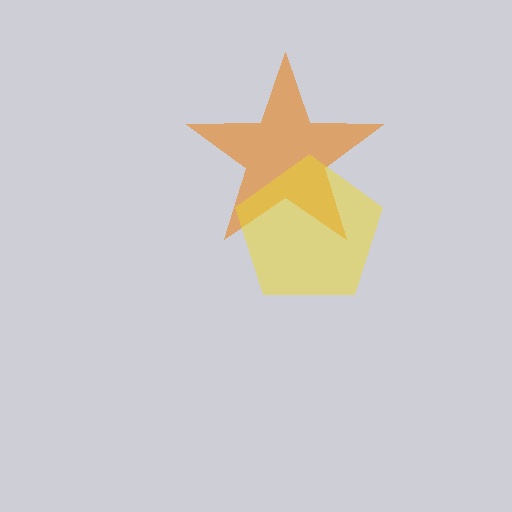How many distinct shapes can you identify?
There are 2 distinct shapes: an orange star, a yellow pentagon.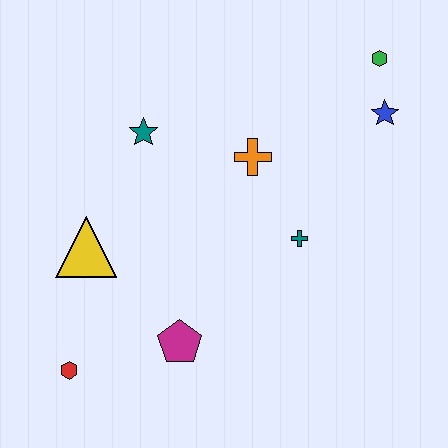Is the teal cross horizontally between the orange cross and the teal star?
No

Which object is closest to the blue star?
The green hexagon is closest to the blue star.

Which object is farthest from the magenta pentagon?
The green hexagon is farthest from the magenta pentagon.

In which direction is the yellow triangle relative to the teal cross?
The yellow triangle is to the left of the teal cross.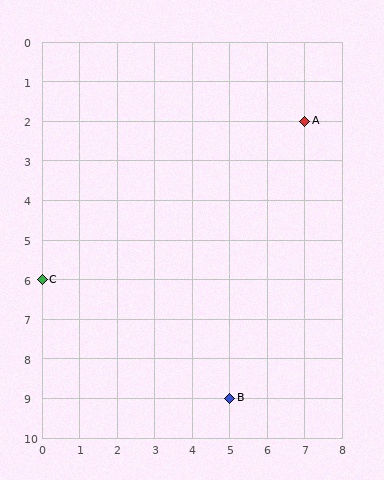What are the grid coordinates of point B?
Point B is at grid coordinates (5, 9).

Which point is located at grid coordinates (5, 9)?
Point B is at (5, 9).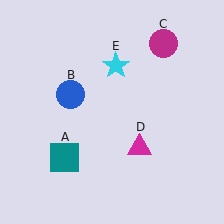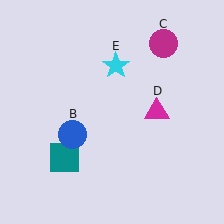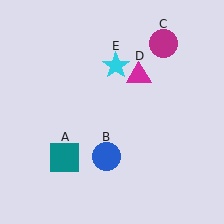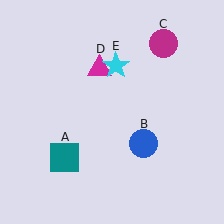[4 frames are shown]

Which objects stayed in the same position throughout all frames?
Teal square (object A) and magenta circle (object C) and cyan star (object E) remained stationary.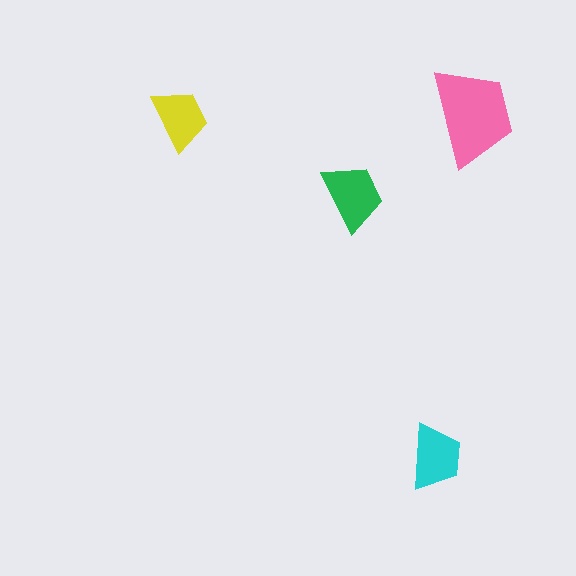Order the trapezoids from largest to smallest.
the pink one, the green one, the cyan one, the yellow one.